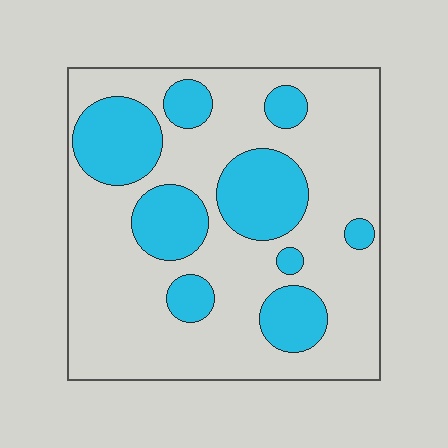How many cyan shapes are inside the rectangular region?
9.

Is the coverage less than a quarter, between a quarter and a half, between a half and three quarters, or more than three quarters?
Between a quarter and a half.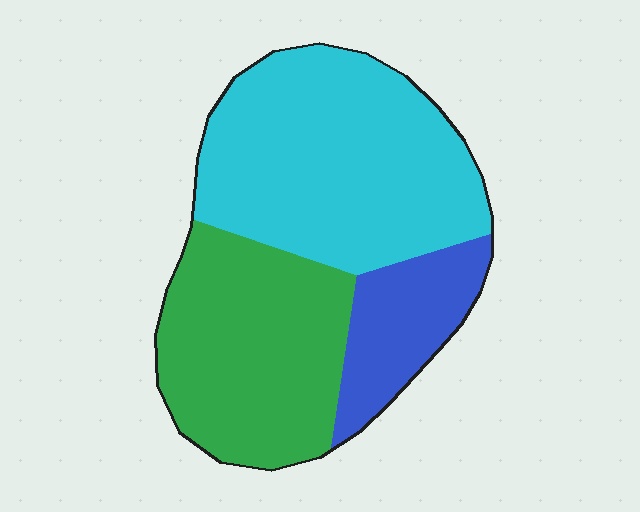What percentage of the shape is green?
Green covers roughly 35% of the shape.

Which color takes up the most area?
Cyan, at roughly 50%.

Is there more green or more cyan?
Cyan.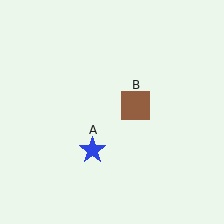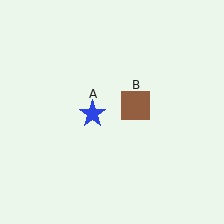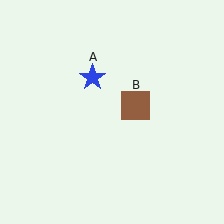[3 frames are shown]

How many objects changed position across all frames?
1 object changed position: blue star (object A).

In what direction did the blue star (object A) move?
The blue star (object A) moved up.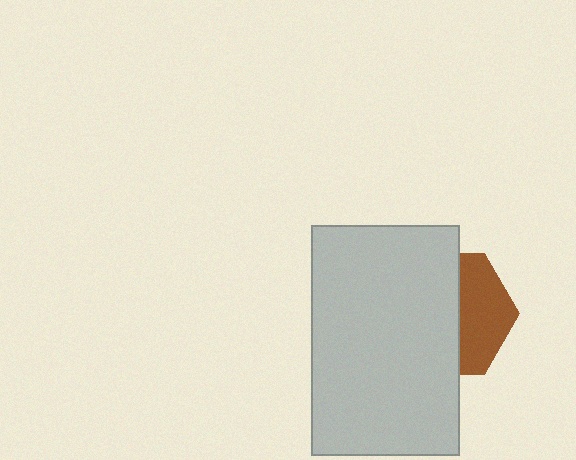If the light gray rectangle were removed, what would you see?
You would see the complete brown hexagon.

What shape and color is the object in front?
The object in front is a light gray rectangle.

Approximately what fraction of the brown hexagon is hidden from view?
Roughly 59% of the brown hexagon is hidden behind the light gray rectangle.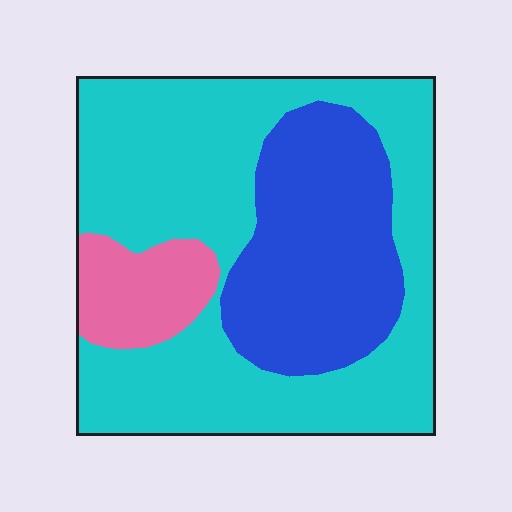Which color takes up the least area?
Pink, at roughly 10%.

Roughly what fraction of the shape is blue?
Blue covers around 30% of the shape.